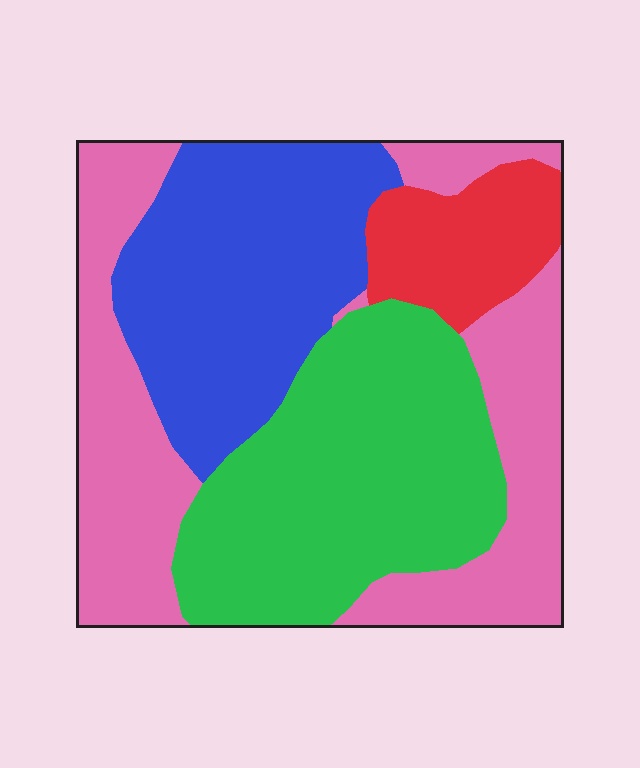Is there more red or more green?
Green.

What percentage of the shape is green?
Green takes up between a sixth and a third of the shape.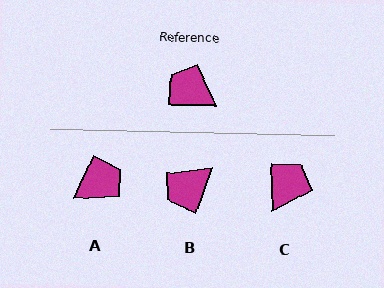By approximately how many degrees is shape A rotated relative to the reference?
Approximately 113 degrees clockwise.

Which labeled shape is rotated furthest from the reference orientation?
A, about 113 degrees away.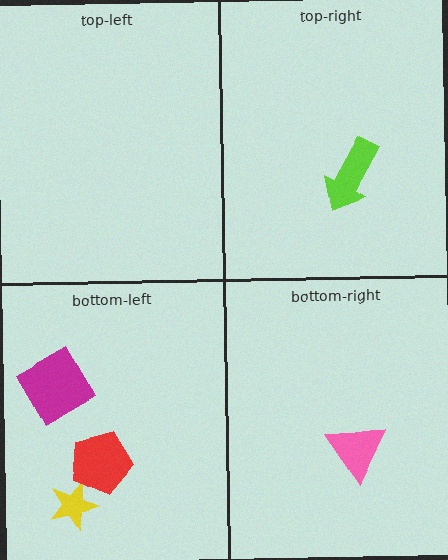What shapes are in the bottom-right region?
The pink triangle.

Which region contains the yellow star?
The bottom-left region.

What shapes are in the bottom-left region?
The yellow star, the red pentagon, the magenta square.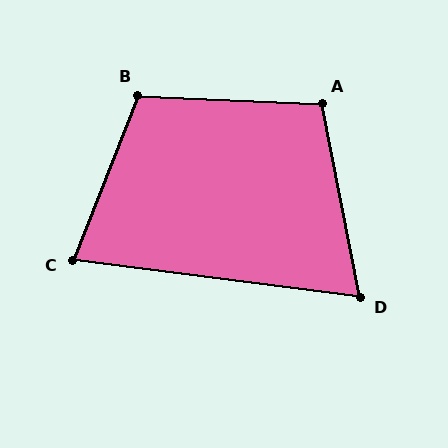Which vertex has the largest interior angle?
B, at approximately 108 degrees.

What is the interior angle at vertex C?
Approximately 76 degrees (acute).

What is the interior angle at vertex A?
Approximately 104 degrees (obtuse).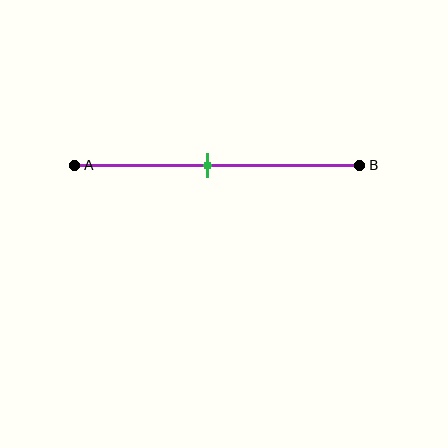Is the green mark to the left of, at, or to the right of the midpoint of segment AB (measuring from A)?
The green mark is to the left of the midpoint of segment AB.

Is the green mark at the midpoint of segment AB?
No, the mark is at about 45% from A, not at the 50% midpoint.